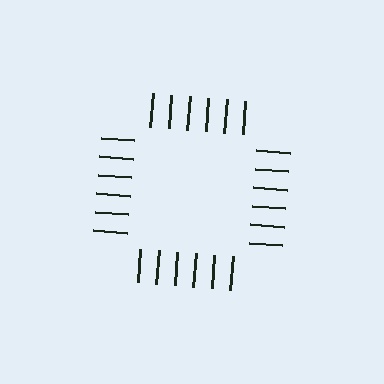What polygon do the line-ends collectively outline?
An illusory square — the line segments terminate on its edges but no continuous stroke is drawn.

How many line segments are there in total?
24 — 6 along each of the 4 edges.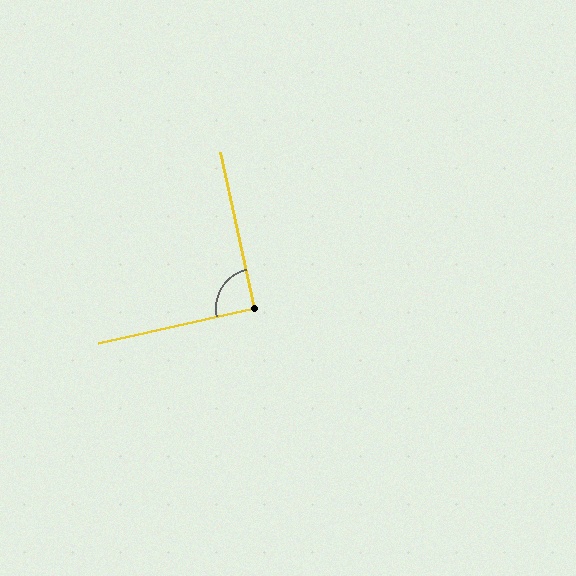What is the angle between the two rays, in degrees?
Approximately 90 degrees.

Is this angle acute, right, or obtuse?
It is approximately a right angle.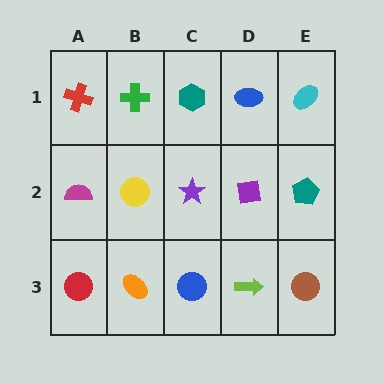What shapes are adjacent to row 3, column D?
A purple square (row 2, column D), a blue circle (row 3, column C), a brown circle (row 3, column E).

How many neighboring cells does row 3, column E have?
2.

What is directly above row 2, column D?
A blue ellipse.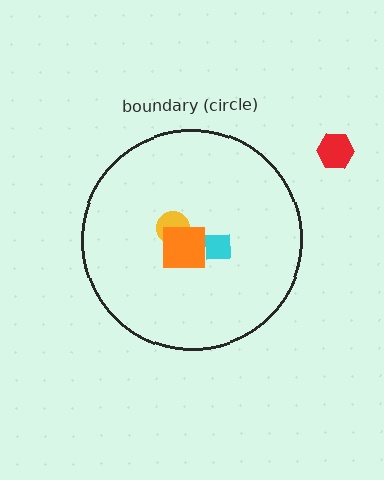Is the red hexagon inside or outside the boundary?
Outside.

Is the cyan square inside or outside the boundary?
Inside.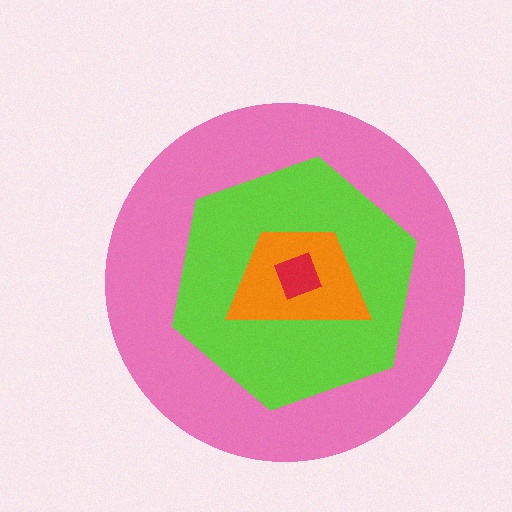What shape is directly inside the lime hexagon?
The orange trapezoid.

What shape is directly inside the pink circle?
The lime hexagon.